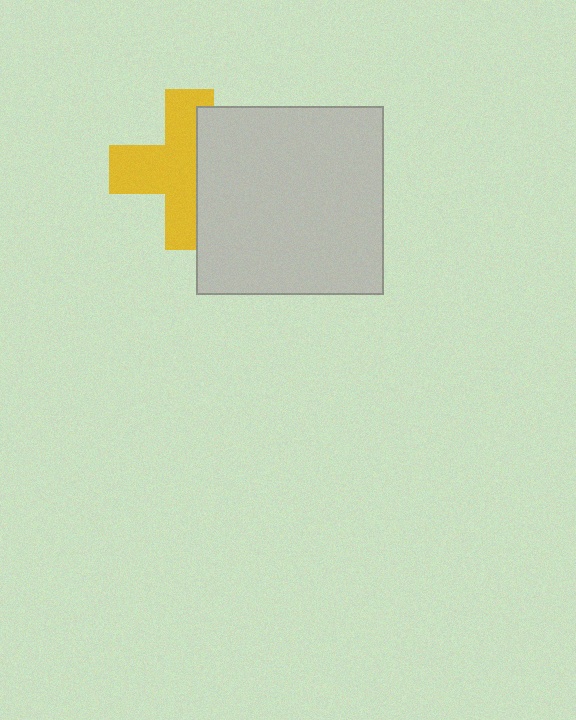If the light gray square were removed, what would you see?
You would see the complete yellow cross.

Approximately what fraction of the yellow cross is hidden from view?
Roughly 40% of the yellow cross is hidden behind the light gray square.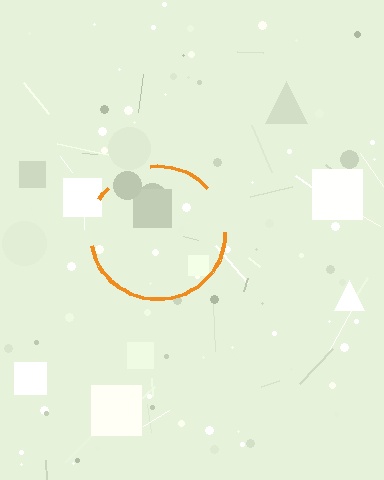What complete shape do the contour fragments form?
The contour fragments form a circle.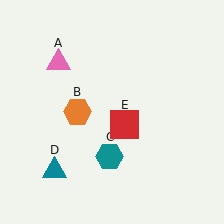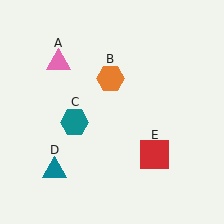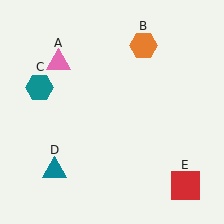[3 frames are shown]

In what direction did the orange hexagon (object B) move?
The orange hexagon (object B) moved up and to the right.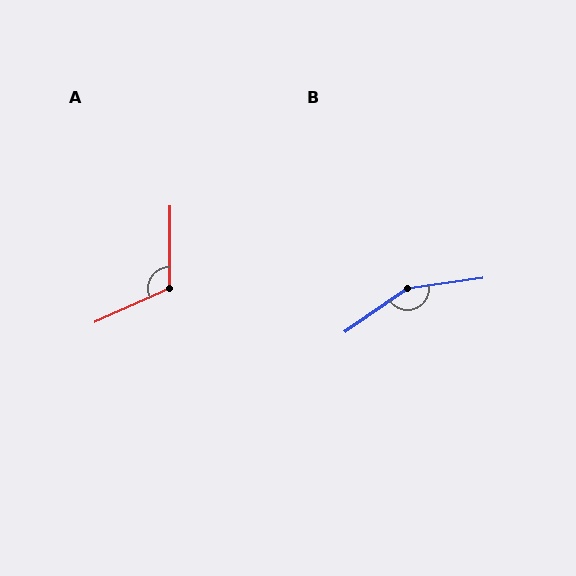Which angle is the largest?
B, at approximately 153 degrees.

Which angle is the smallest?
A, at approximately 115 degrees.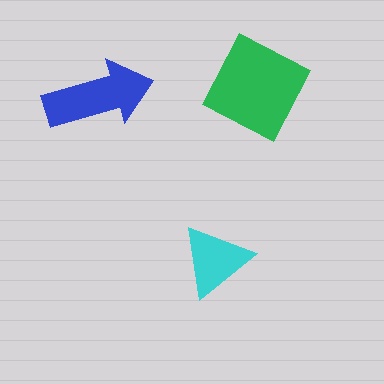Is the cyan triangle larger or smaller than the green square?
Smaller.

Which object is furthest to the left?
The blue arrow is leftmost.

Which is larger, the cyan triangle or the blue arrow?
The blue arrow.